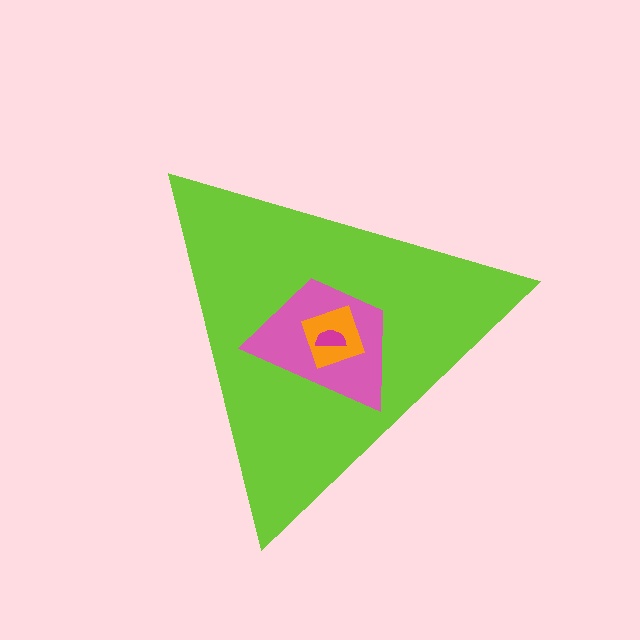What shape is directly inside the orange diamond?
The magenta semicircle.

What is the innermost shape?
The magenta semicircle.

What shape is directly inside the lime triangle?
The pink trapezoid.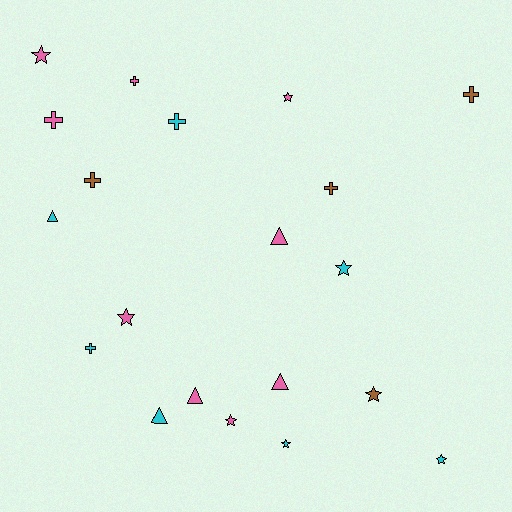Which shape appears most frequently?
Star, with 8 objects.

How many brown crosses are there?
There are 3 brown crosses.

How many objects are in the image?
There are 20 objects.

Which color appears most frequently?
Pink, with 9 objects.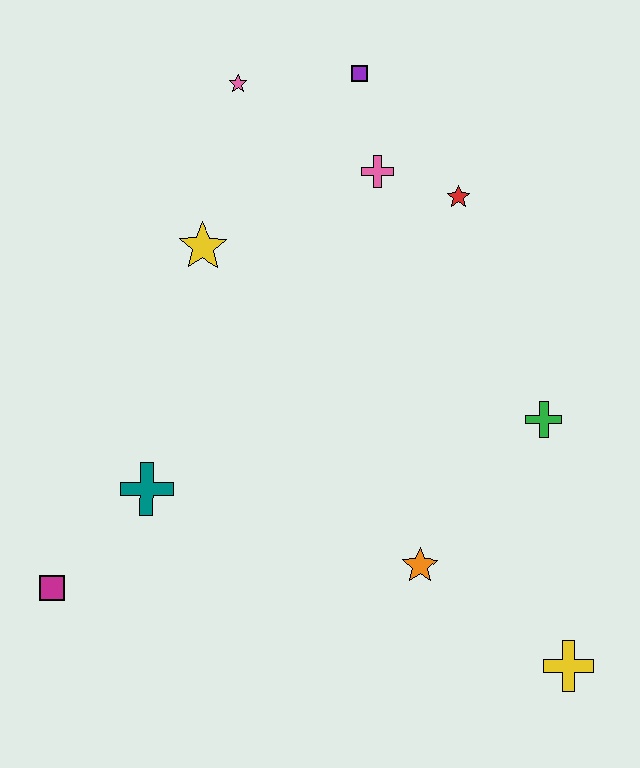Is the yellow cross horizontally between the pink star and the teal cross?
No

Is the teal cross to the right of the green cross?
No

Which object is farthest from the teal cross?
The purple square is farthest from the teal cross.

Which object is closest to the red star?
The pink cross is closest to the red star.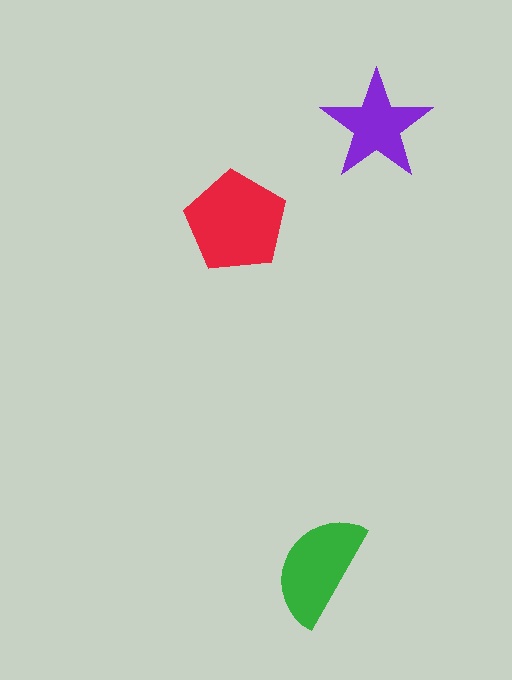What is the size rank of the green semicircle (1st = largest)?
2nd.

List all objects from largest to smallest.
The red pentagon, the green semicircle, the purple star.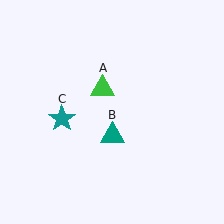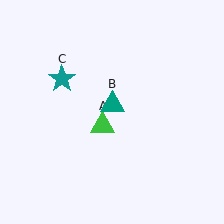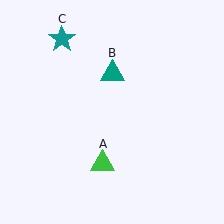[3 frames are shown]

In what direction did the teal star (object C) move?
The teal star (object C) moved up.